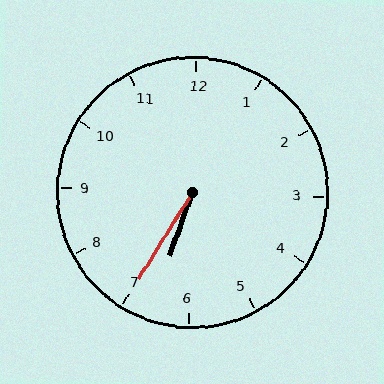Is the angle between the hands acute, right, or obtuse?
It is acute.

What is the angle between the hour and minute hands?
Approximately 12 degrees.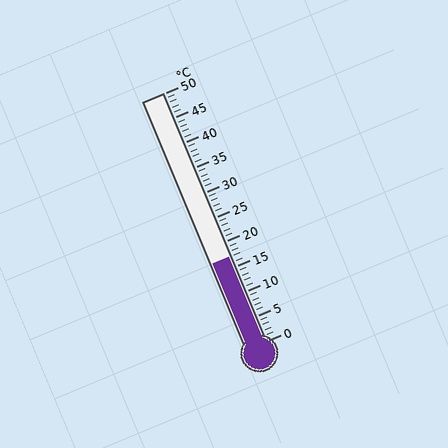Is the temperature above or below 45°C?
The temperature is below 45°C.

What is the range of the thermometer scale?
The thermometer scale ranges from 0°C to 50°C.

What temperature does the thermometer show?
The thermometer shows approximately 17°C.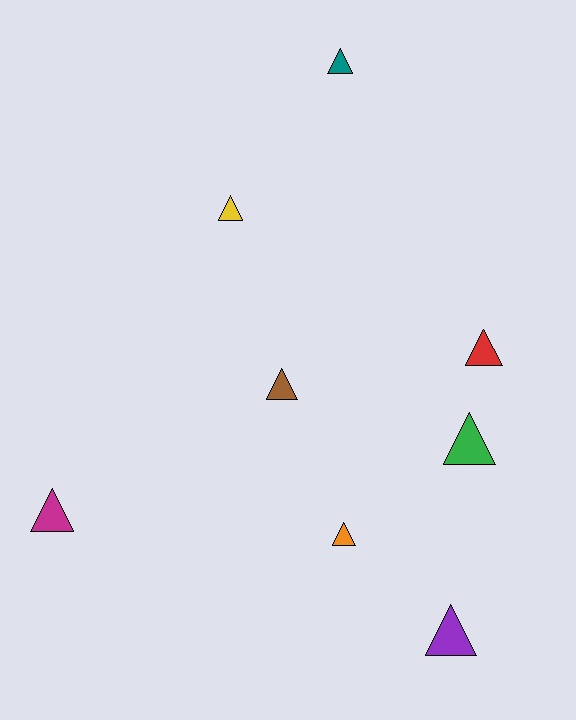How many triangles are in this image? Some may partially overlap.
There are 8 triangles.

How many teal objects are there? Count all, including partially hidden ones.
There is 1 teal object.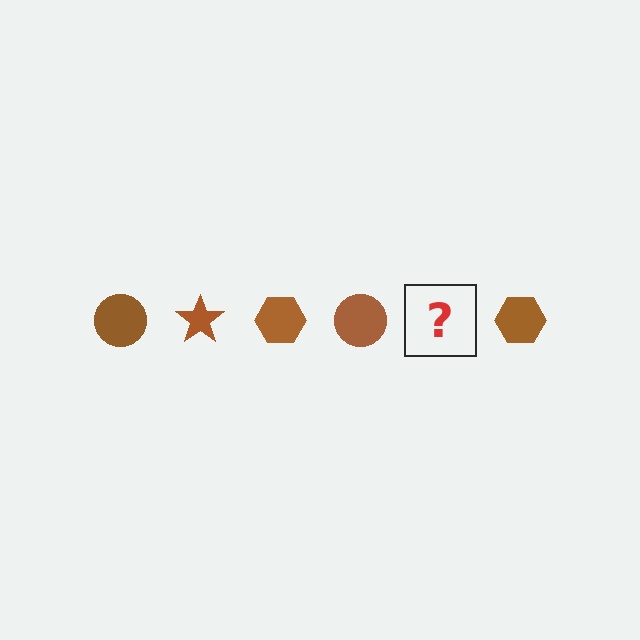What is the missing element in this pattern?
The missing element is a brown star.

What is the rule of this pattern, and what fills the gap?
The rule is that the pattern cycles through circle, star, hexagon shapes in brown. The gap should be filled with a brown star.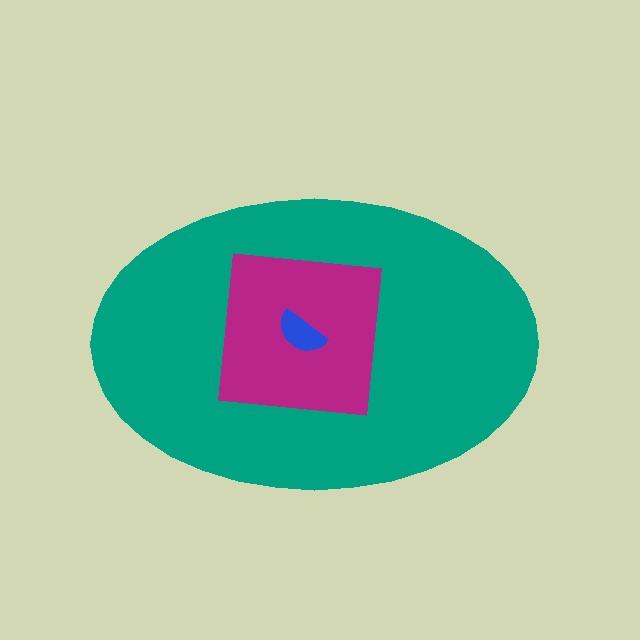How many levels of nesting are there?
3.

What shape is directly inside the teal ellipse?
The magenta square.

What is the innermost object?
The blue semicircle.